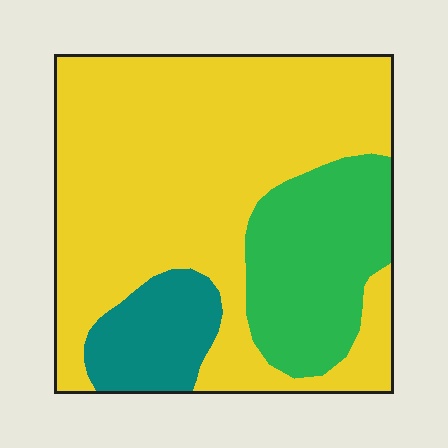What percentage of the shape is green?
Green takes up about one fifth (1/5) of the shape.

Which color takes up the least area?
Teal, at roughly 10%.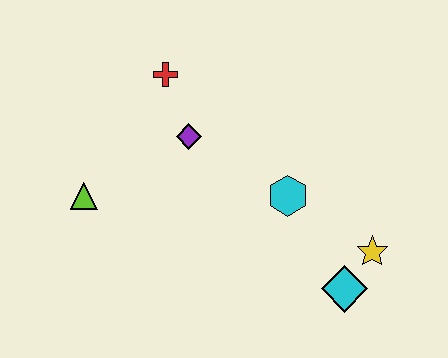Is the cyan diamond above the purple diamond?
No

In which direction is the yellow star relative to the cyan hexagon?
The yellow star is to the right of the cyan hexagon.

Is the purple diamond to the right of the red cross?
Yes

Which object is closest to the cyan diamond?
The yellow star is closest to the cyan diamond.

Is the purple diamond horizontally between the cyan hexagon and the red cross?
Yes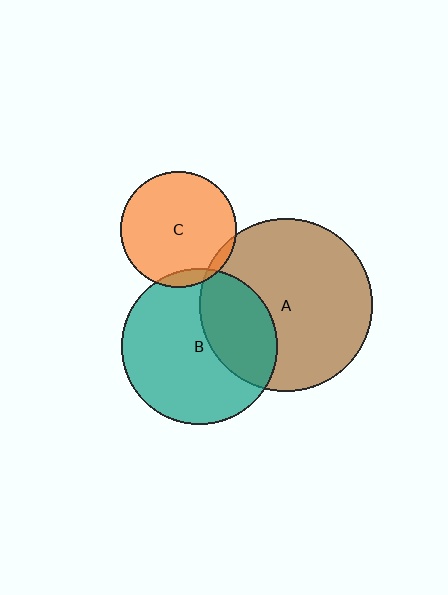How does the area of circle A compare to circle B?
Approximately 1.2 times.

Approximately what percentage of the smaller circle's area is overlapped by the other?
Approximately 5%.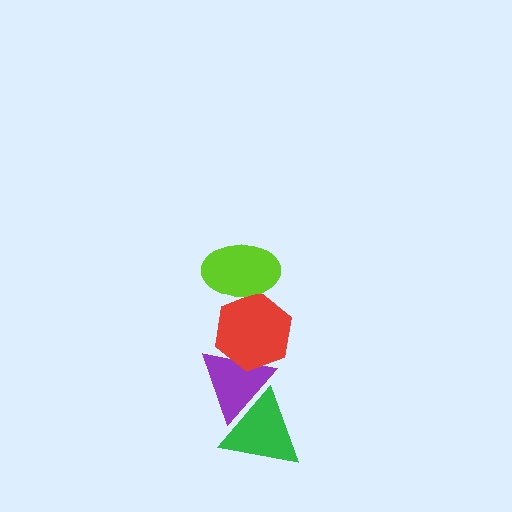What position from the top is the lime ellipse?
The lime ellipse is 1st from the top.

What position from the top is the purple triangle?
The purple triangle is 3rd from the top.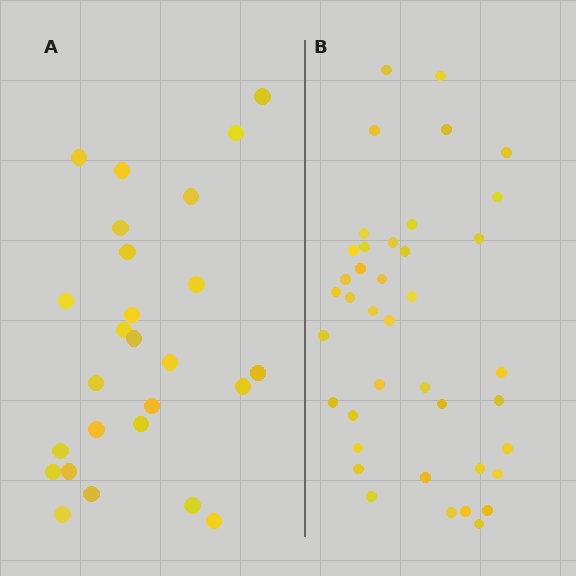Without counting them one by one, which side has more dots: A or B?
Region B (the right region) has more dots.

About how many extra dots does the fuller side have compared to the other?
Region B has approximately 15 more dots than region A.